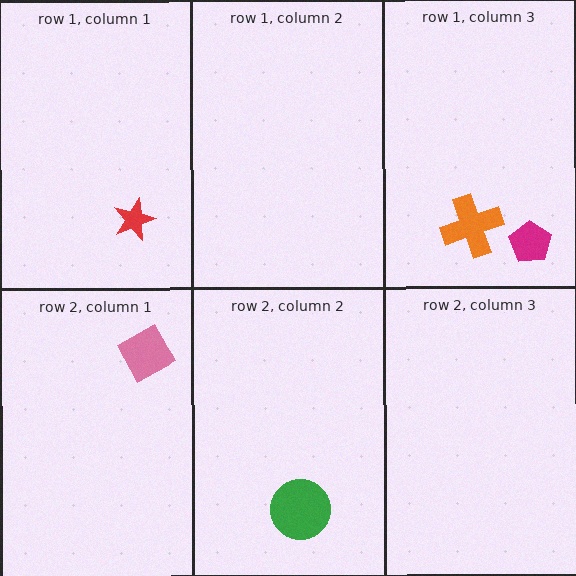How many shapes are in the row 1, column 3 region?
2.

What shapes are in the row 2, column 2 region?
The green circle.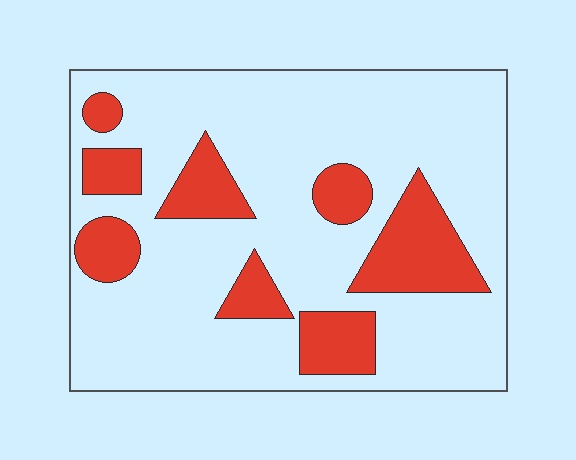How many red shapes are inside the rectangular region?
8.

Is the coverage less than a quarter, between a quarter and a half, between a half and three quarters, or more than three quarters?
Less than a quarter.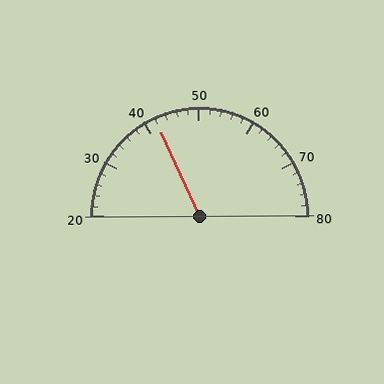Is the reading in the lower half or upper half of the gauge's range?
The reading is in the lower half of the range (20 to 80).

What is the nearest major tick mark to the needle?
The nearest major tick mark is 40.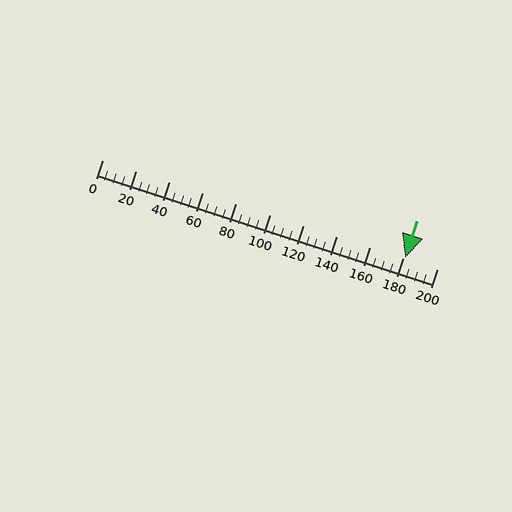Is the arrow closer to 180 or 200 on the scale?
The arrow is closer to 180.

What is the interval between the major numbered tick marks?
The major tick marks are spaced 20 units apart.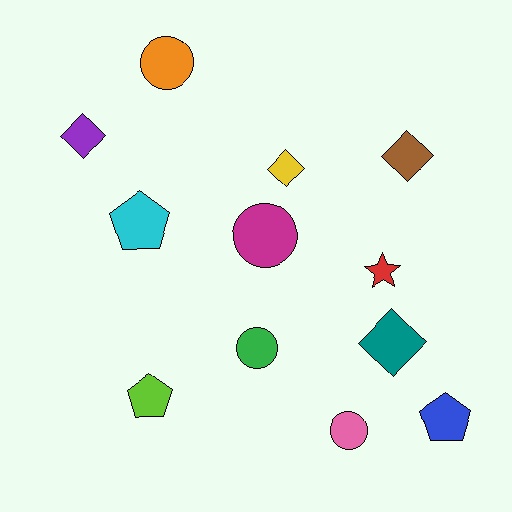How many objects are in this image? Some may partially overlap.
There are 12 objects.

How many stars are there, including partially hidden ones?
There is 1 star.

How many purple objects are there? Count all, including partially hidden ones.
There is 1 purple object.